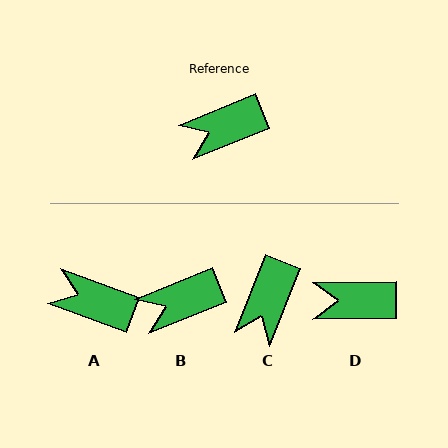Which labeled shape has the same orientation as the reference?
B.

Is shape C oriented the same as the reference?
No, it is off by about 47 degrees.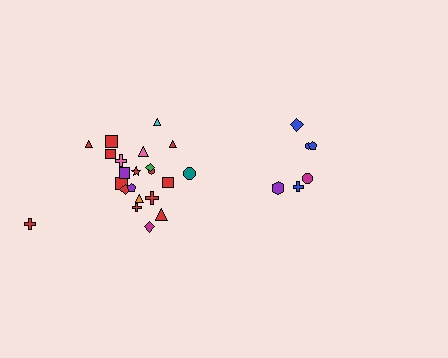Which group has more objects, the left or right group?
The left group.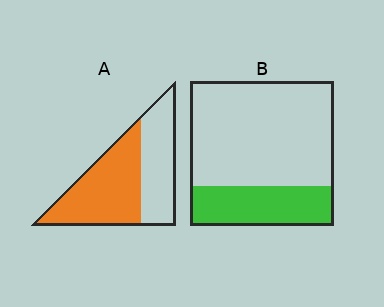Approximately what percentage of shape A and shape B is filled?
A is approximately 60% and B is approximately 30%.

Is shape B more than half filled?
No.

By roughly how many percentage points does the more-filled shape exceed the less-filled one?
By roughly 30 percentage points (A over B).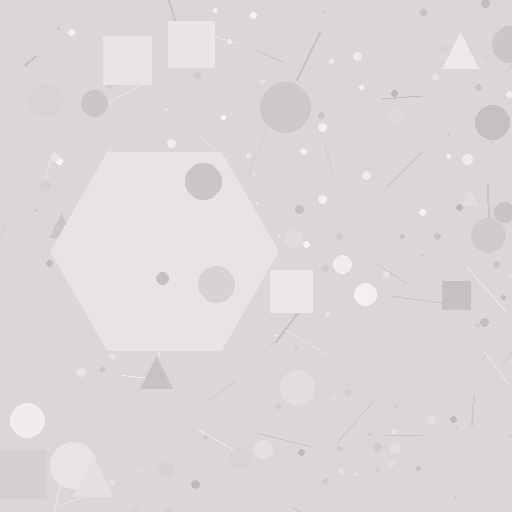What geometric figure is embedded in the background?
A hexagon is embedded in the background.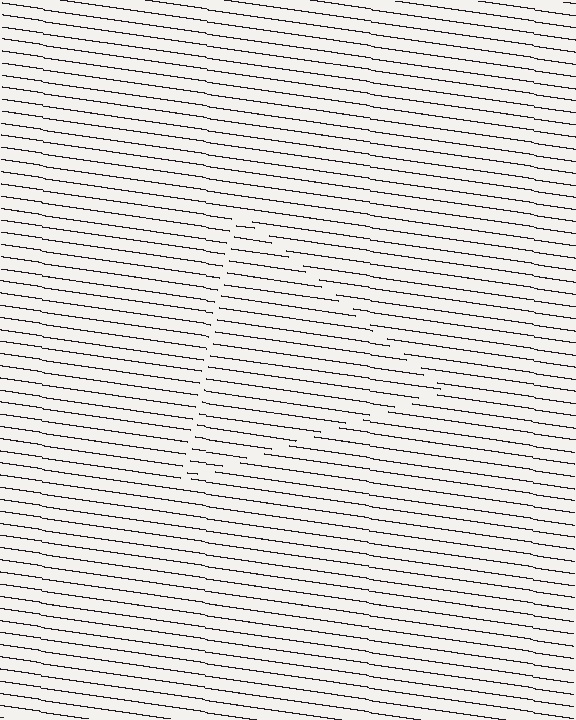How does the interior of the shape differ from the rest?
The interior of the shape contains the same grating, shifted by half a period — the contour is defined by the phase discontinuity where line-ends from the inner and outer gratings abut.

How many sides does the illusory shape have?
3 sides — the line-ends trace a triangle.